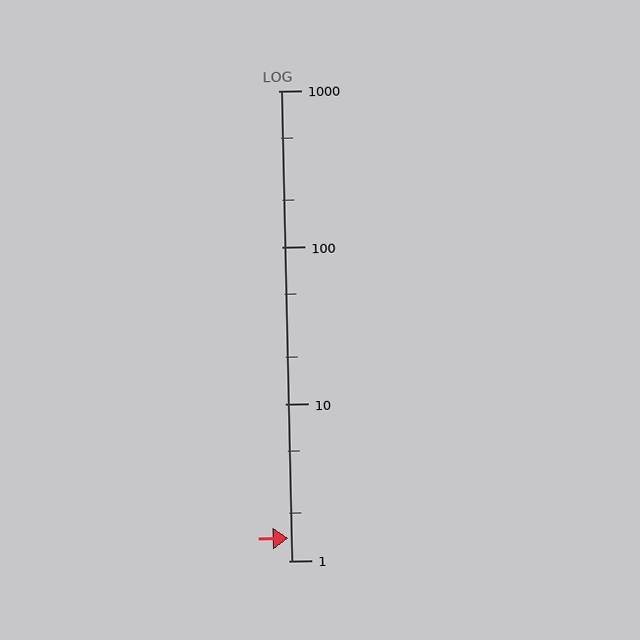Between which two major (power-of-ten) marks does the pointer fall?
The pointer is between 1 and 10.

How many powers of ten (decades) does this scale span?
The scale spans 3 decades, from 1 to 1000.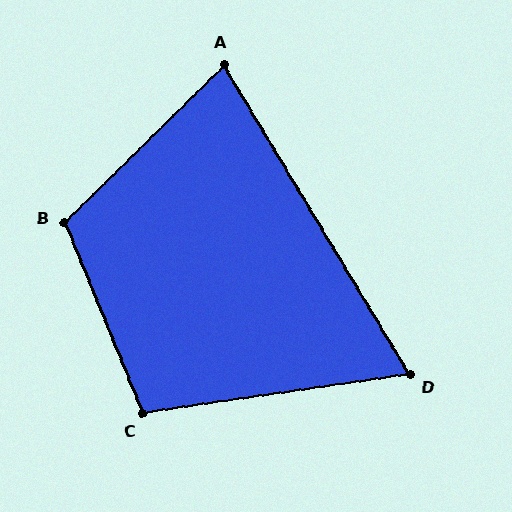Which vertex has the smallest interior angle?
D, at approximately 67 degrees.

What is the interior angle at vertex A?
Approximately 76 degrees (acute).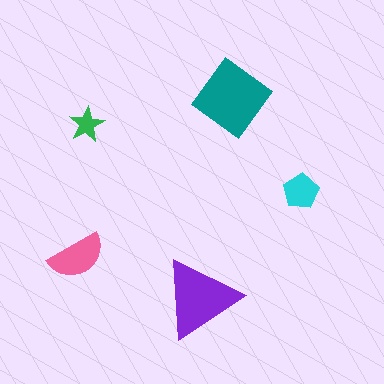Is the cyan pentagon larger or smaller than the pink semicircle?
Smaller.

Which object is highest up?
The teal diamond is topmost.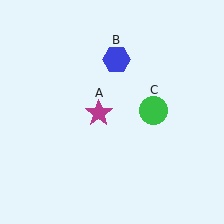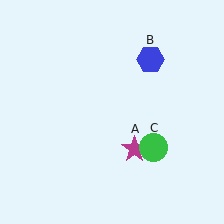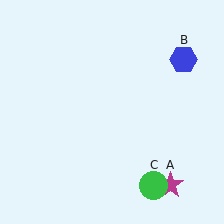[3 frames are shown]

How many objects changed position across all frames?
3 objects changed position: magenta star (object A), blue hexagon (object B), green circle (object C).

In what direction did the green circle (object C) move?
The green circle (object C) moved down.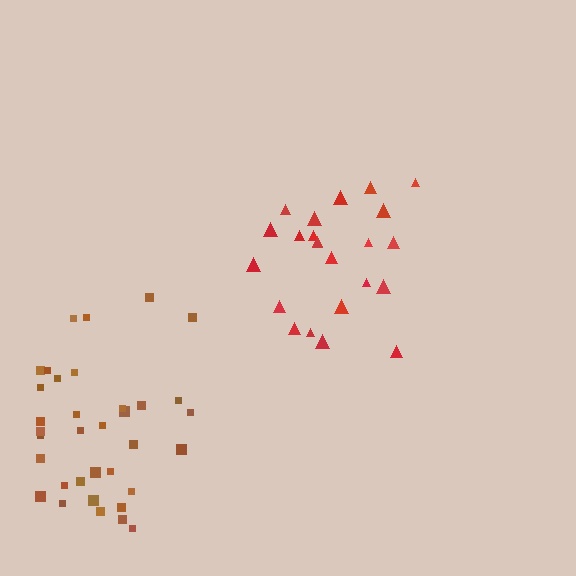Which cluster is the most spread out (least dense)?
Red.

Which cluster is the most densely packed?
Brown.